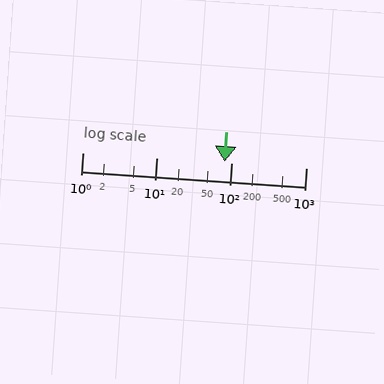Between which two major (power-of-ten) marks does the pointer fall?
The pointer is between 10 and 100.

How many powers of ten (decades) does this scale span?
The scale spans 3 decades, from 1 to 1000.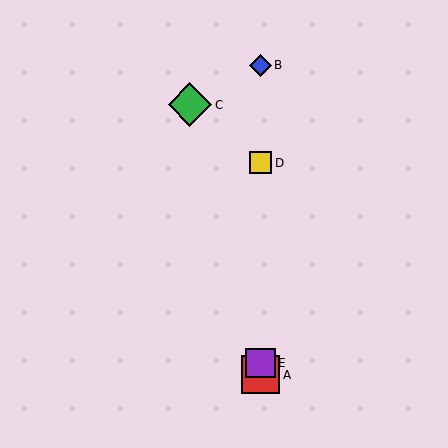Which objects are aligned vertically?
Objects A, B, D, E are aligned vertically.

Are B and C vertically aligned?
No, B is at x≈261 and C is at x≈190.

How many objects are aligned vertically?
4 objects (A, B, D, E) are aligned vertically.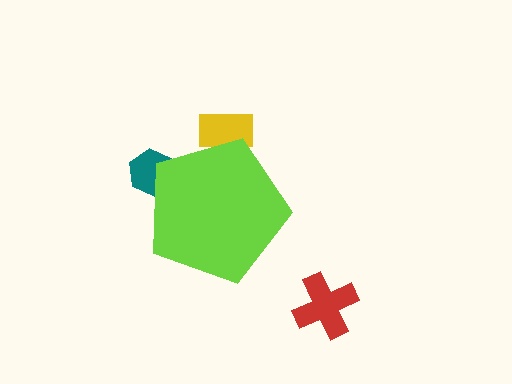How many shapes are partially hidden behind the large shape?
2 shapes are partially hidden.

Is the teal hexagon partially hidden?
Yes, the teal hexagon is partially hidden behind the lime pentagon.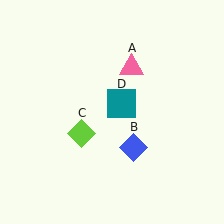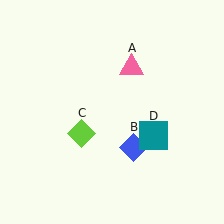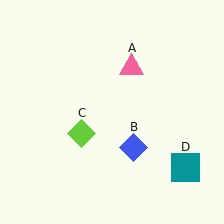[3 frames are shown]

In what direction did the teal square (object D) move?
The teal square (object D) moved down and to the right.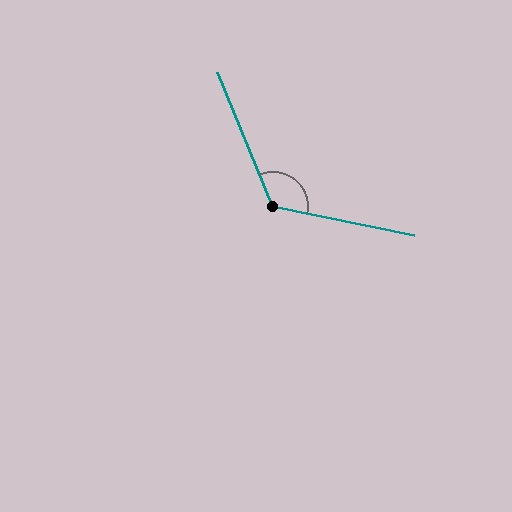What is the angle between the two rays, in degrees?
Approximately 124 degrees.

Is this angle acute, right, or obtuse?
It is obtuse.